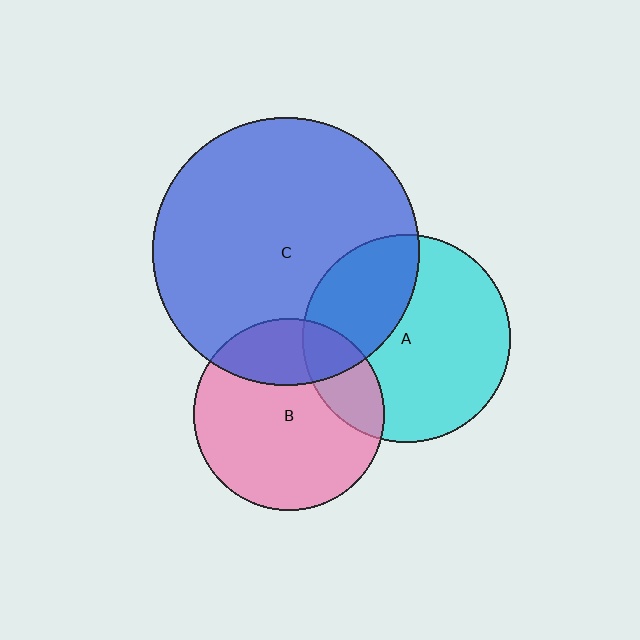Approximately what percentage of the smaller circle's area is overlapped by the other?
Approximately 35%.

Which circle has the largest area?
Circle C (blue).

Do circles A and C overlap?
Yes.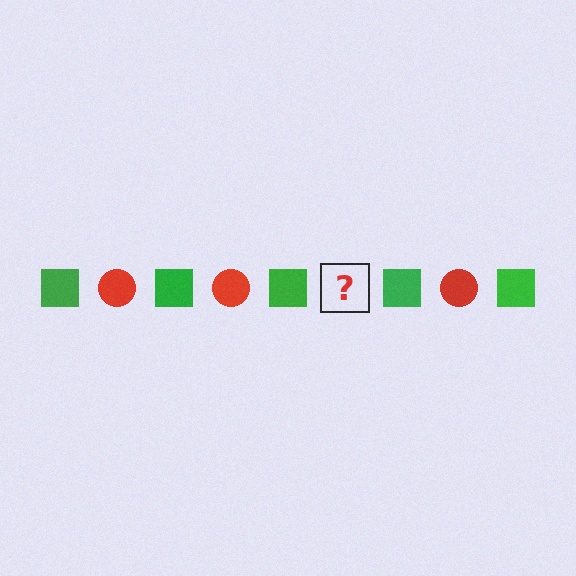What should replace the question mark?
The question mark should be replaced with a red circle.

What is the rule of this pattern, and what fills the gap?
The rule is that the pattern alternates between green square and red circle. The gap should be filled with a red circle.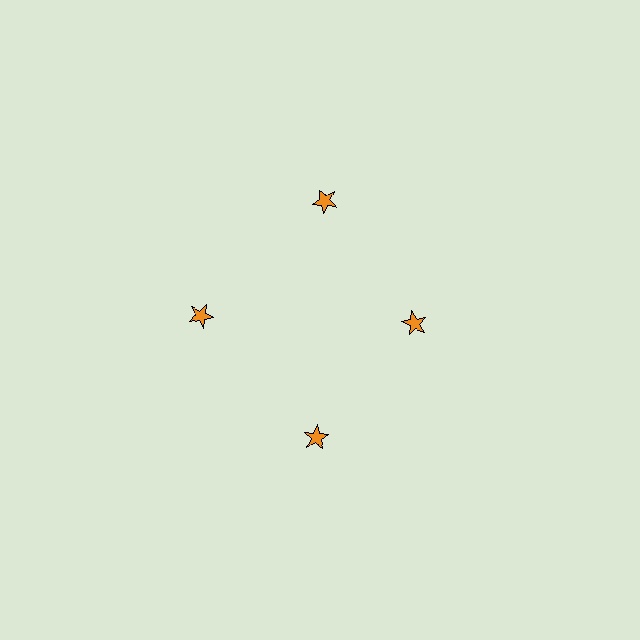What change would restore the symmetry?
The symmetry would be restored by moving it outward, back onto the ring so that all 4 stars sit at equal angles and equal distance from the center.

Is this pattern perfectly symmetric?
No. The 4 orange stars are arranged in a ring, but one element near the 3 o'clock position is pulled inward toward the center, breaking the 4-fold rotational symmetry.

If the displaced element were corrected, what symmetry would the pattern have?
It would have 4-fold rotational symmetry — the pattern would map onto itself every 90 degrees.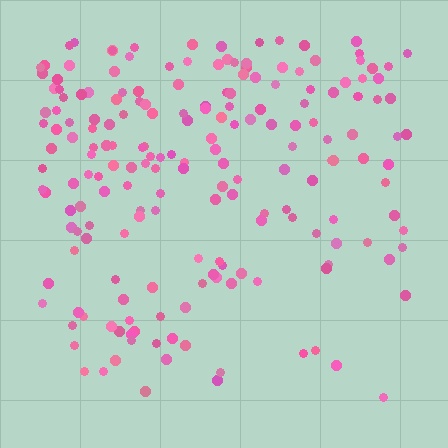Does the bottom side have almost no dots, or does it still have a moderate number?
Still a moderate number, just noticeably fewer than the top.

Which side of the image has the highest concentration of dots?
The top.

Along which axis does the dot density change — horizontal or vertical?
Vertical.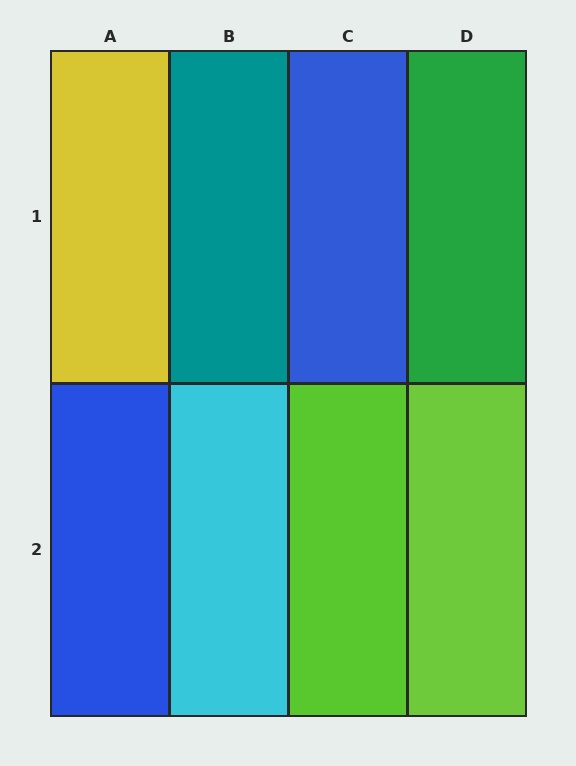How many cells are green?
1 cell is green.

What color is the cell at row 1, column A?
Yellow.